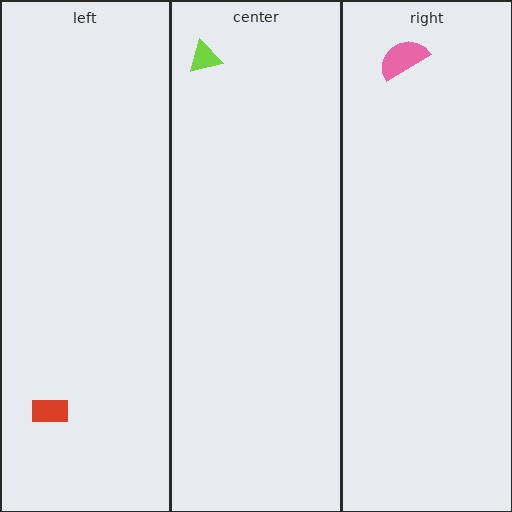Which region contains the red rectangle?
The left region.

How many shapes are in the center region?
1.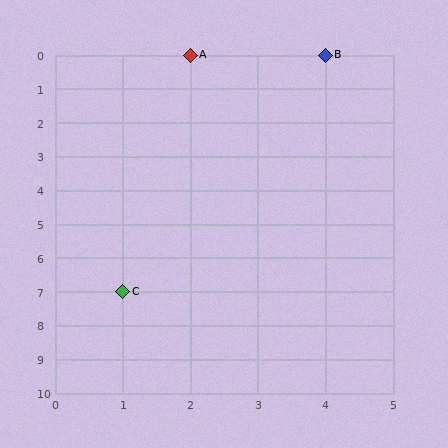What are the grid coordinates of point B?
Point B is at grid coordinates (4, 0).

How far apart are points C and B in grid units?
Points C and B are 3 columns and 7 rows apart (about 7.6 grid units diagonally).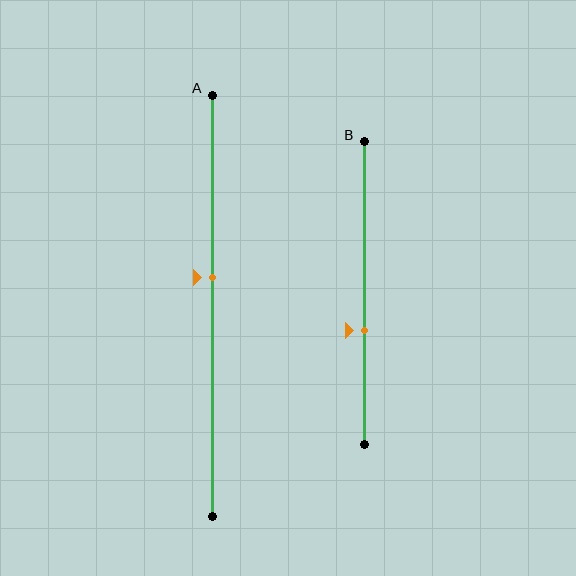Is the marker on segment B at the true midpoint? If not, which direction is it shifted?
No, the marker on segment B is shifted downward by about 12% of the segment length.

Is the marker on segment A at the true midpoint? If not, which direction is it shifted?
No, the marker on segment A is shifted upward by about 7% of the segment length.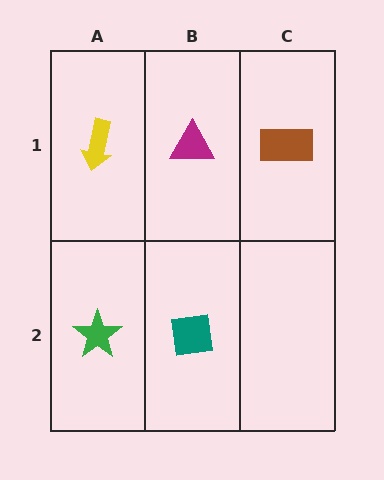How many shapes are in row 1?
3 shapes.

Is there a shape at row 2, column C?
No, that cell is empty.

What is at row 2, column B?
A teal square.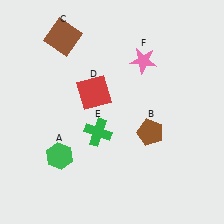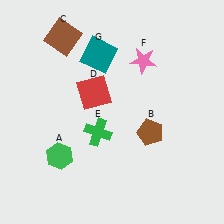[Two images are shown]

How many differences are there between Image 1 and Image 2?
There is 1 difference between the two images.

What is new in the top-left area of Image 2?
A teal square (G) was added in the top-left area of Image 2.